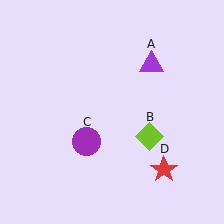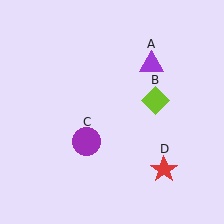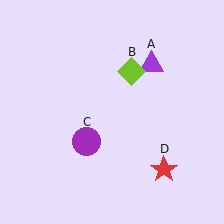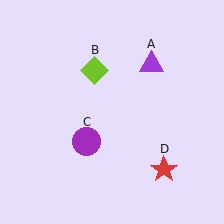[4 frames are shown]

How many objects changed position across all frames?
1 object changed position: lime diamond (object B).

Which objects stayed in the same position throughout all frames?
Purple triangle (object A) and purple circle (object C) and red star (object D) remained stationary.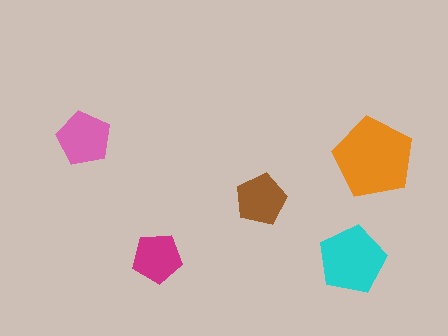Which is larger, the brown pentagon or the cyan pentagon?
The cyan one.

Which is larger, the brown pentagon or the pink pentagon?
The pink one.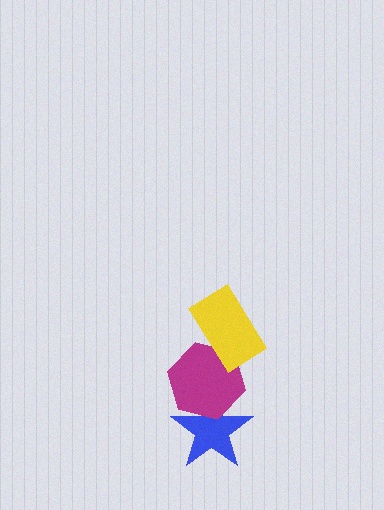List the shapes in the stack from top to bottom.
From top to bottom: the yellow rectangle, the magenta hexagon, the blue star.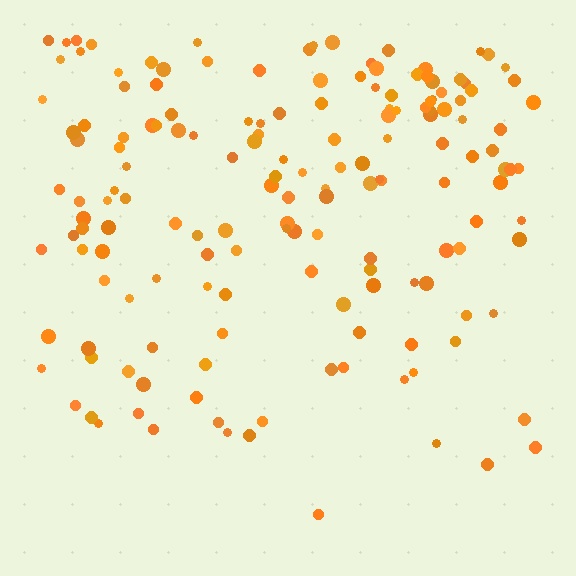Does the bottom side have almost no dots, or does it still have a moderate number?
Still a moderate number, just noticeably fewer than the top.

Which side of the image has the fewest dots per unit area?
The bottom.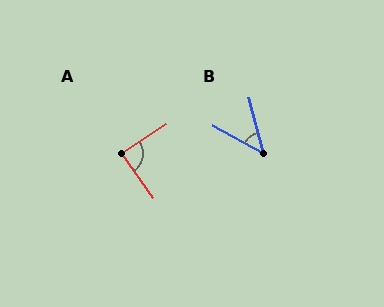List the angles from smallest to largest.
B (47°), A (88°).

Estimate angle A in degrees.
Approximately 88 degrees.